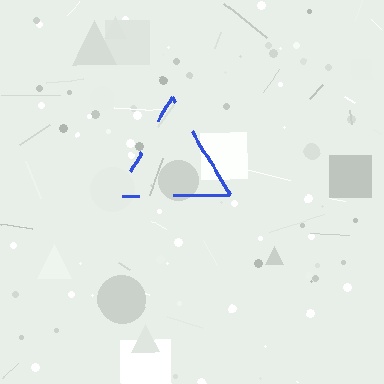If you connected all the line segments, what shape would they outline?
They would outline a triangle.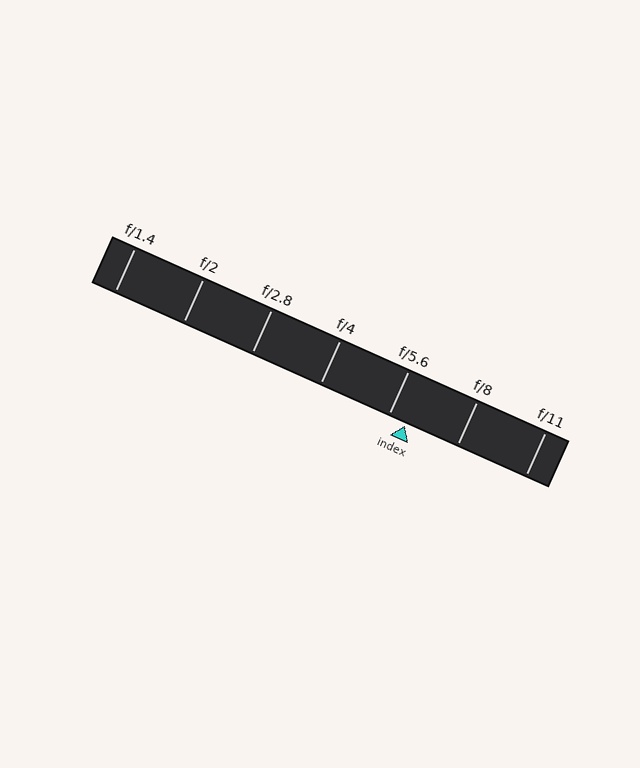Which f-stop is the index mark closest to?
The index mark is closest to f/5.6.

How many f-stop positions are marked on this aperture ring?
There are 7 f-stop positions marked.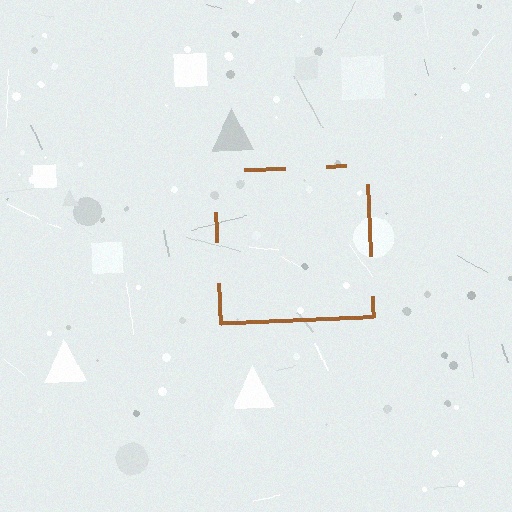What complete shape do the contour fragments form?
The contour fragments form a square.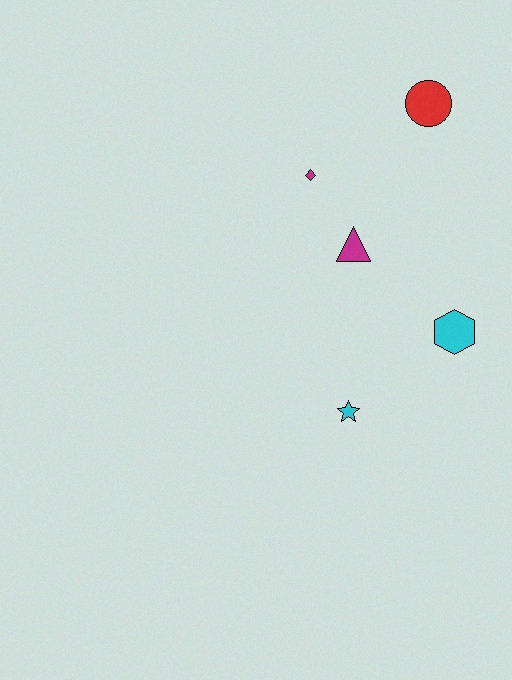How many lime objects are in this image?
There are no lime objects.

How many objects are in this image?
There are 5 objects.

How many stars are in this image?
There is 1 star.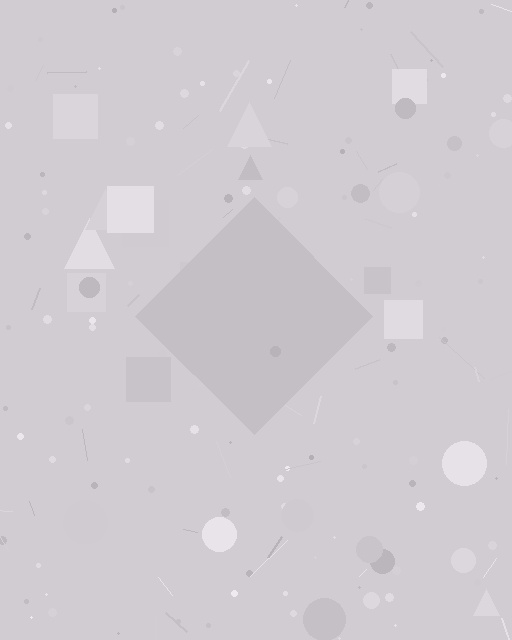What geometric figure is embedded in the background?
A diamond is embedded in the background.